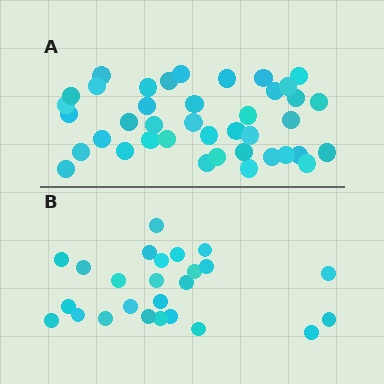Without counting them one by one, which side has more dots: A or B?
Region A (the top region) has more dots.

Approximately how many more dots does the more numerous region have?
Region A has approximately 15 more dots than region B.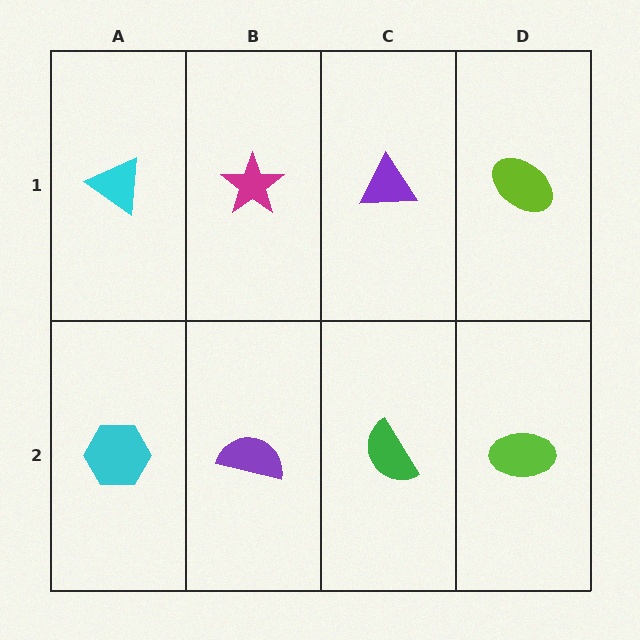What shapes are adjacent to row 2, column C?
A purple triangle (row 1, column C), a purple semicircle (row 2, column B), a lime ellipse (row 2, column D).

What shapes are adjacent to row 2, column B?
A magenta star (row 1, column B), a cyan hexagon (row 2, column A), a green semicircle (row 2, column C).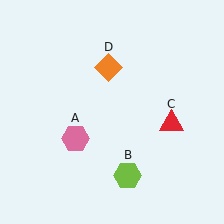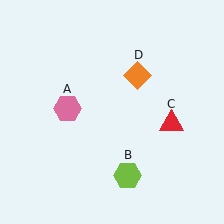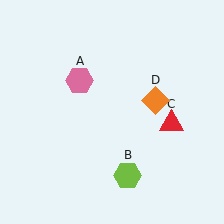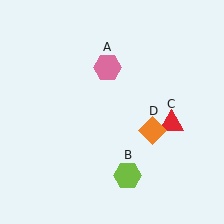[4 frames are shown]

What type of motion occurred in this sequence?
The pink hexagon (object A), orange diamond (object D) rotated clockwise around the center of the scene.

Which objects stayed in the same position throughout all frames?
Lime hexagon (object B) and red triangle (object C) remained stationary.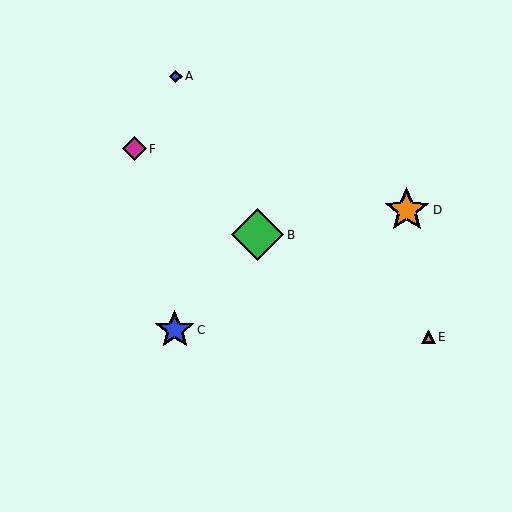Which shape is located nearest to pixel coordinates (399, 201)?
The orange star (labeled D) at (407, 210) is nearest to that location.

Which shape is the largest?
The green diamond (labeled B) is the largest.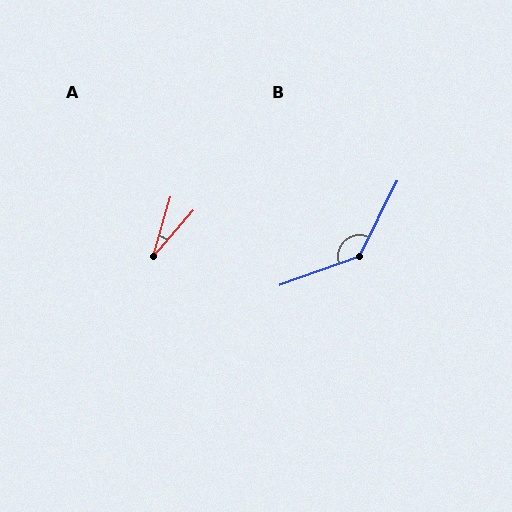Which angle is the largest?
B, at approximately 136 degrees.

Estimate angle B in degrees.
Approximately 136 degrees.